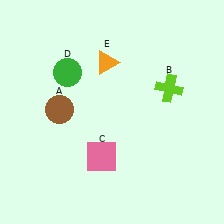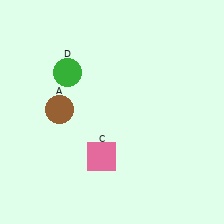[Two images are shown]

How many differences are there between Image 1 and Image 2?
There are 2 differences between the two images.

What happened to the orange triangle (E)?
The orange triangle (E) was removed in Image 2. It was in the top-left area of Image 1.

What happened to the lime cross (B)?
The lime cross (B) was removed in Image 2. It was in the top-right area of Image 1.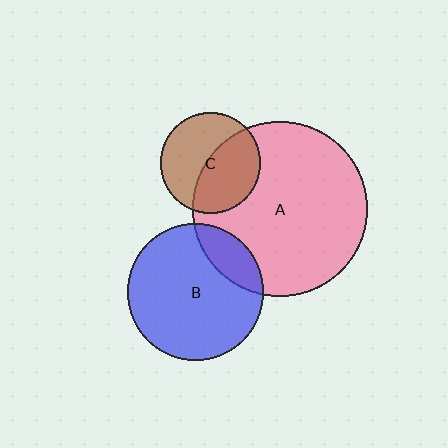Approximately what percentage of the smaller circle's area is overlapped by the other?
Approximately 20%.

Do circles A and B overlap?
Yes.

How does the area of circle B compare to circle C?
Approximately 1.9 times.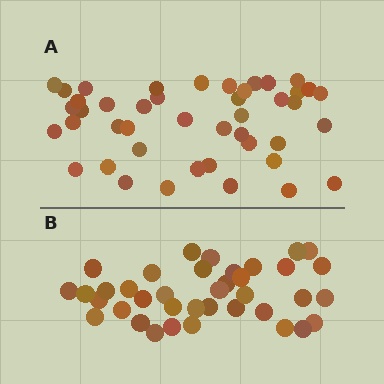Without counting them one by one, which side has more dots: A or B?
Region A (the top region) has more dots.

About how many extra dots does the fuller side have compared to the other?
Region A has about 6 more dots than region B.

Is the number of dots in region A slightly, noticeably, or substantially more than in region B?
Region A has only slightly more — the two regions are fairly close. The ratio is roughly 1.2 to 1.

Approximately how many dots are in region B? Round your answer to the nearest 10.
About 40 dots. (The exact count is 38, which rounds to 40.)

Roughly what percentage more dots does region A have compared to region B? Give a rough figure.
About 15% more.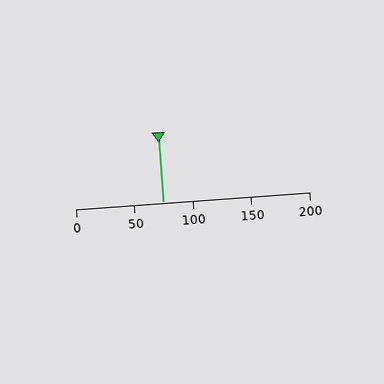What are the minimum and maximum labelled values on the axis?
The axis runs from 0 to 200.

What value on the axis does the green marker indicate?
The marker indicates approximately 75.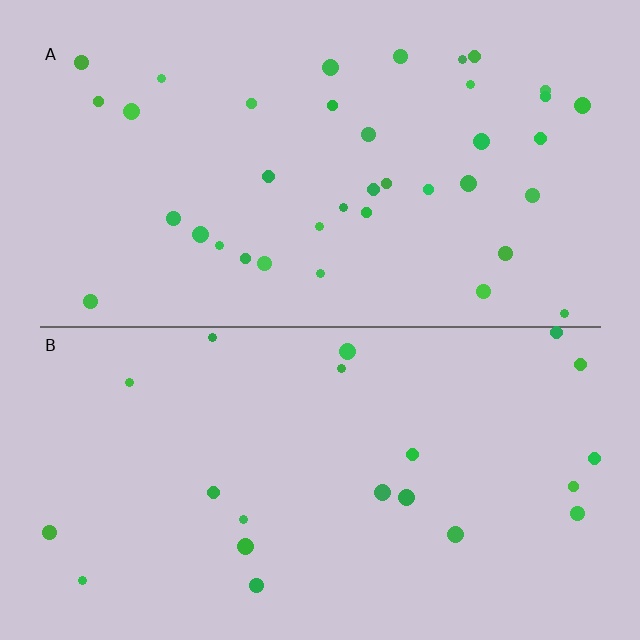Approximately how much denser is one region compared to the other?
Approximately 1.8× — region A over region B.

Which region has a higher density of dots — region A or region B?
A (the top).